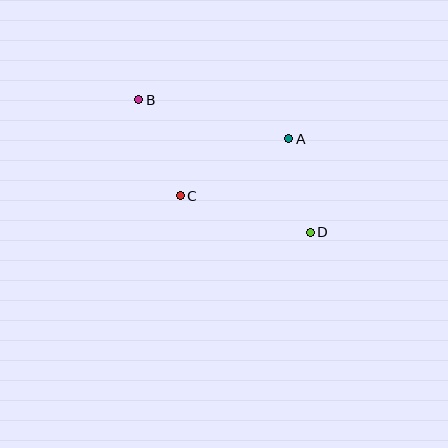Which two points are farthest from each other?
Points B and D are farthest from each other.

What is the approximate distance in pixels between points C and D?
The distance between C and D is approximately 135 pixels.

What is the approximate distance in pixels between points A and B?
The distance between A and B is approximately 155 pixels.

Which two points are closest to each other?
Points A and D are closest to each other.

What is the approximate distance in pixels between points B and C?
The distance between B and C is approximately 104 pixels.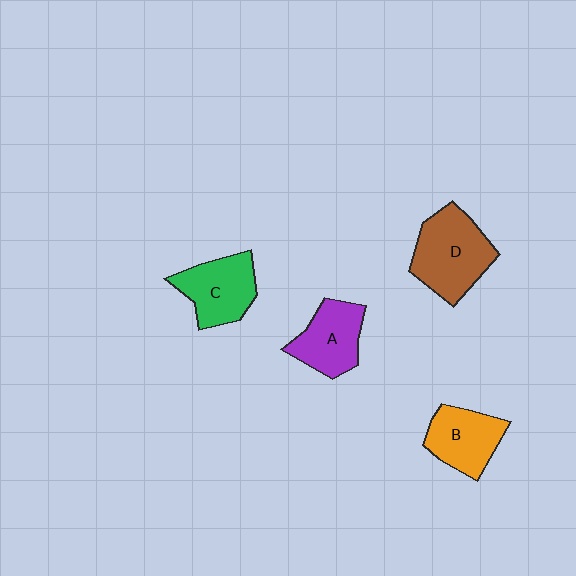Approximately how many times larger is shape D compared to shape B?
Approximately 1.4 times.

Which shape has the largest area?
Shape D (brown).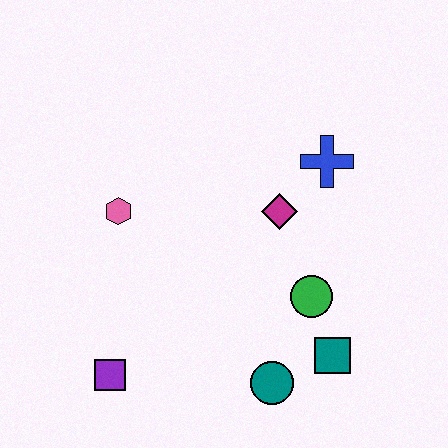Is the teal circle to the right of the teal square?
No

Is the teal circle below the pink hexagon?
Yes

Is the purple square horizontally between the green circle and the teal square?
No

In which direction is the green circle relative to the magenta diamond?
The green circle is below the magenta diamond.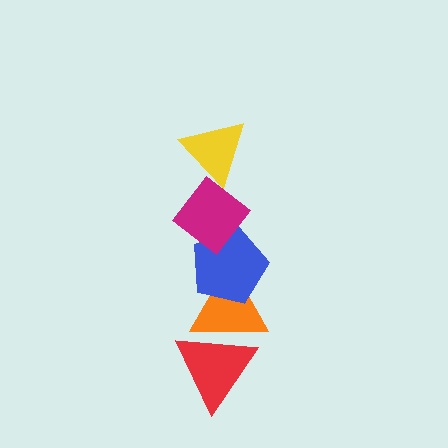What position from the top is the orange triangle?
The orange triangle is 4th from the top.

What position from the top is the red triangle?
The red triangle is 5th from the top.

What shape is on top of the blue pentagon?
The magenta diamond is on top of the blue pentagon.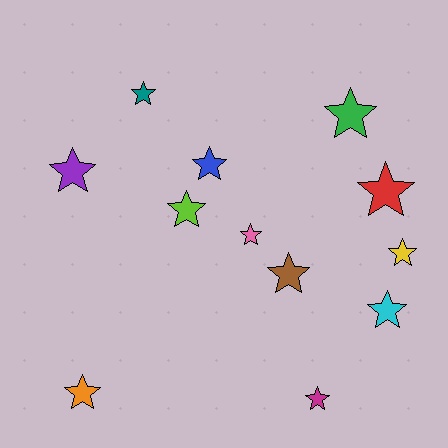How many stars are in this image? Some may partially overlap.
There are 12 stars.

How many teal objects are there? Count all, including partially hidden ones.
There is 1 teal object.